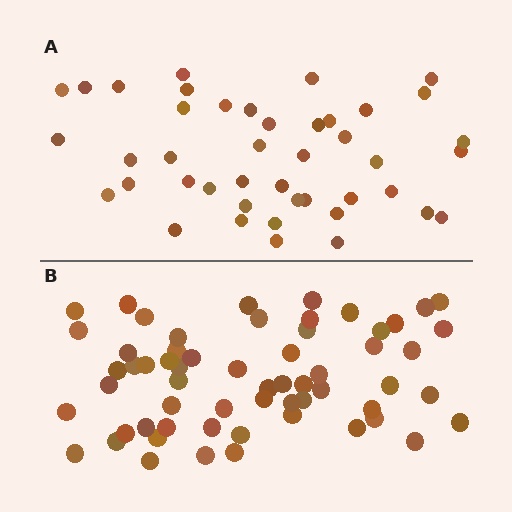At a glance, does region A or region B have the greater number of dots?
Region B (the bottom region) has more dots.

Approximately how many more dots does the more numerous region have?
Region B has approximately 15 more dots than region A.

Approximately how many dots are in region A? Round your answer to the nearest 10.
About 40 dots. (The exact count is 43, which rounds to 40.)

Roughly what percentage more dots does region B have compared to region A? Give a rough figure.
About 40% more.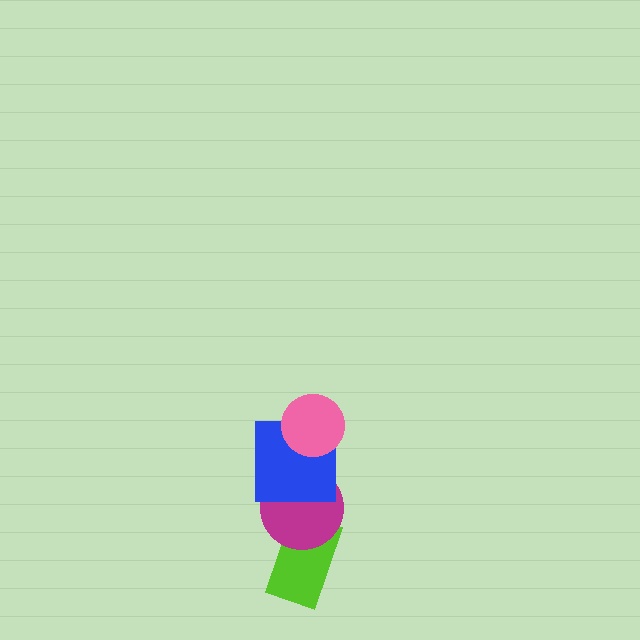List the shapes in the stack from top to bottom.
From top to bottom: the pink circle, the blue square, the magenta circle, the lime rectangle.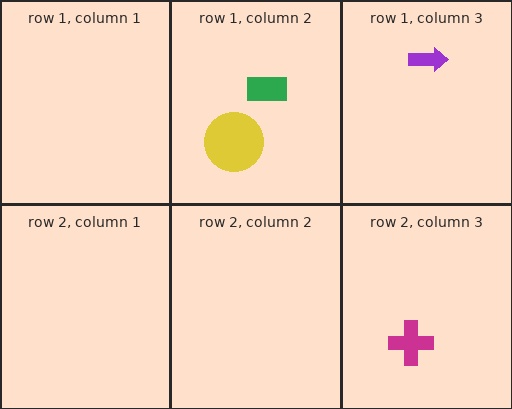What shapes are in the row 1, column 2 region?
The yellow circle, the green rectangle.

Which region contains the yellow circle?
The row 1, column 2 region.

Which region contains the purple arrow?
The row 1, column 3 region.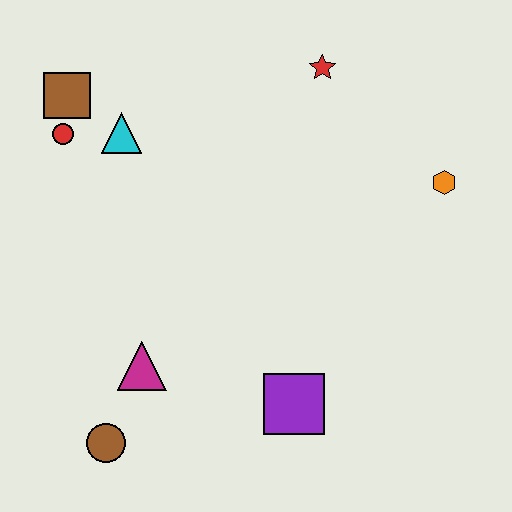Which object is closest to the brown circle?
The magenta triangle is closest to the brown circle.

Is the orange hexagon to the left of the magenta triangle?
No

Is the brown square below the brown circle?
No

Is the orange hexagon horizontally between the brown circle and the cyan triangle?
No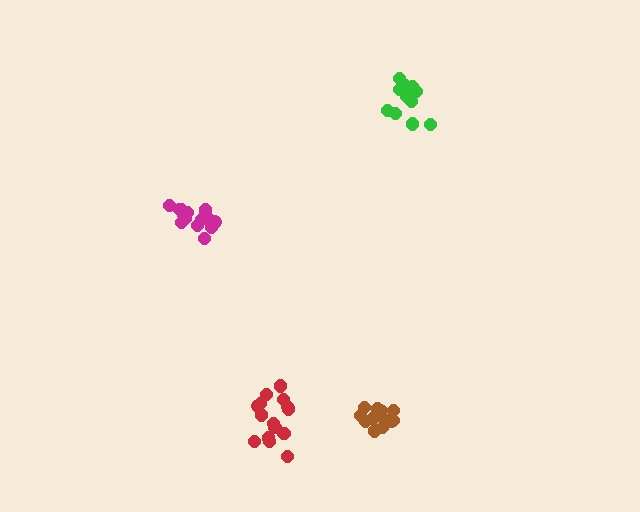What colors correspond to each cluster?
The clusters are colored: magenta, red, brown, green.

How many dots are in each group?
Group 1: 14 dots, Group 2: 16 dots, Group 3: 13 dots, Group 4: 11 dots (54 total).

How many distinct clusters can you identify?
There are 4 distinct clusters.